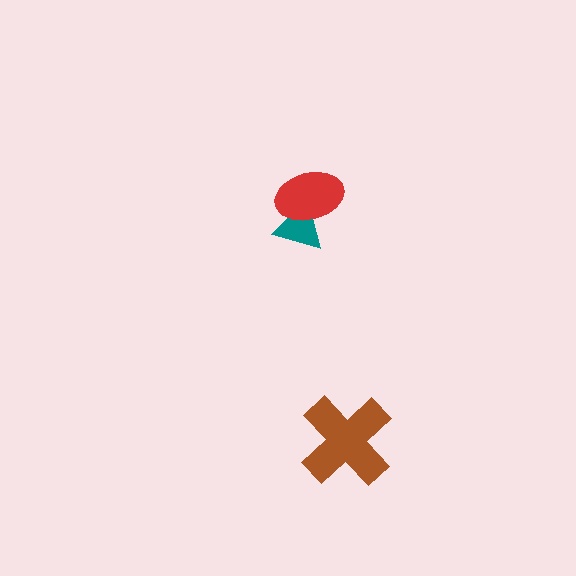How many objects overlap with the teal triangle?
1 object overlaps with the teal triangle.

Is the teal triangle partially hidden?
Yes, it is partially covered by another shape.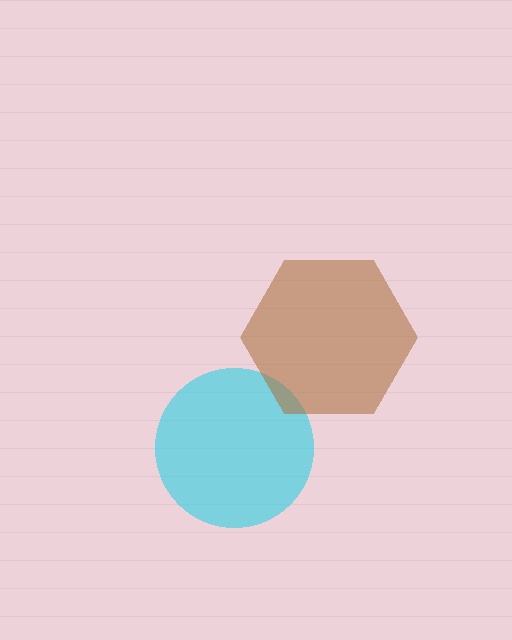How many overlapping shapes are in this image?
There are 2 overlapping shapes in the image.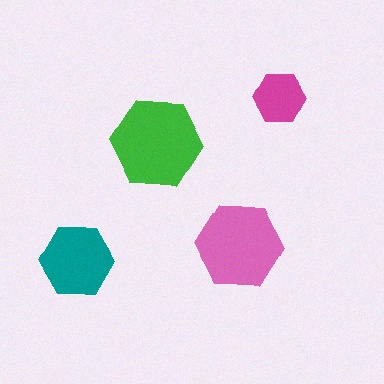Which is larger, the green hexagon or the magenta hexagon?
The green one.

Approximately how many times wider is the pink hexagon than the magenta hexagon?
About 1.5 times wider.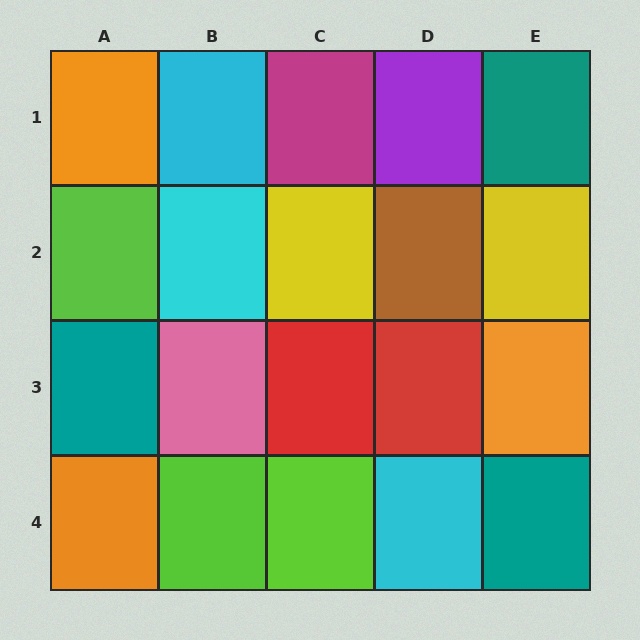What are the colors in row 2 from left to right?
Lime, cyan, yellow, brown, yellow.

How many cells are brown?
1 cell is brown.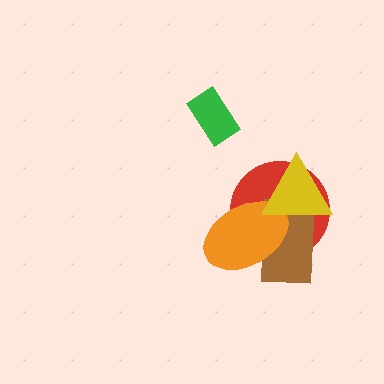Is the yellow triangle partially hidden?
No, no other shape covers it.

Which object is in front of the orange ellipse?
The yellow triangle is in front of the orange ellipse.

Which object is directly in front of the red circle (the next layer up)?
The brown rectangle is directly in front of the red circle.